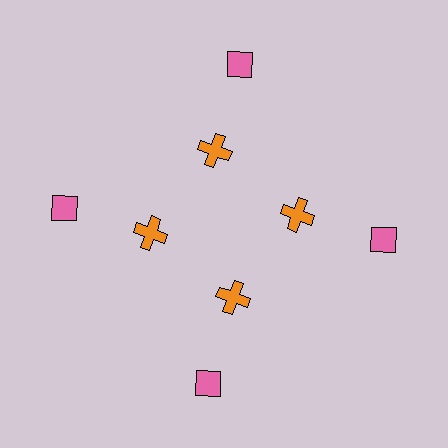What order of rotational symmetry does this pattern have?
This pattern has 4-fold rotational symmetry.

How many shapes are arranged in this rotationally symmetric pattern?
There are 8 shapes, arranged in 4 groups of 2.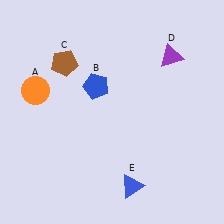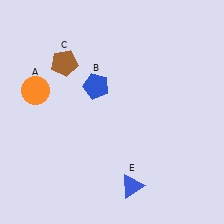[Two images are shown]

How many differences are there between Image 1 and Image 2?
There is 1 difference between the two images.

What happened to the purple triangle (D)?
The purple triangle (D) was removed in Image 2. It was in the top-right area of Image 1.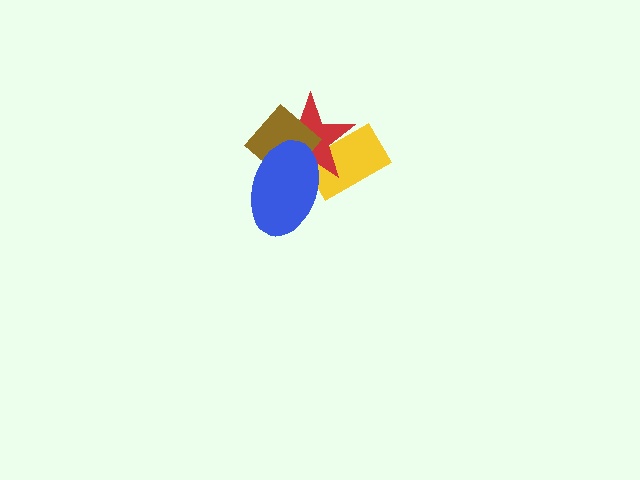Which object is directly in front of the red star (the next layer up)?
The brown diamond is directly in front of the red star.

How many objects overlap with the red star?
3 objects overlap with the red star.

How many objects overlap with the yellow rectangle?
2 objects overlap with the yellow rectangle.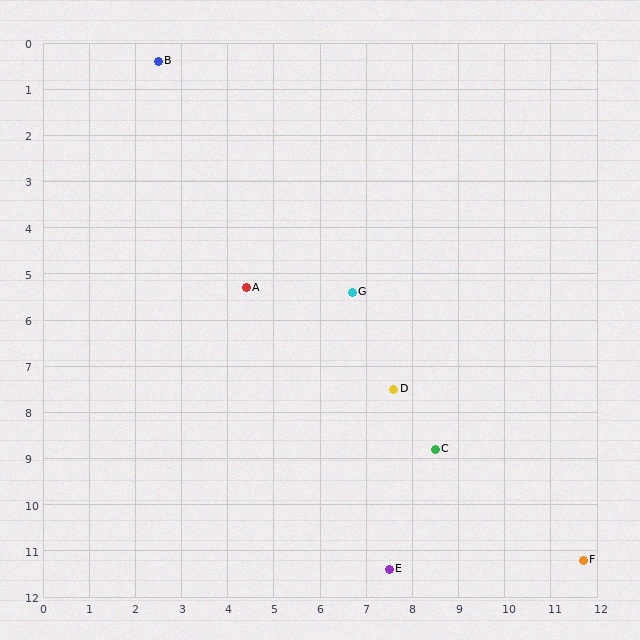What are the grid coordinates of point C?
Point C is at approximately (8.5, 8.8).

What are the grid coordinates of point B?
Point B is at approximately (2.5, 0.4).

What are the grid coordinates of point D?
Point D is at approximately (7.6, 7.5).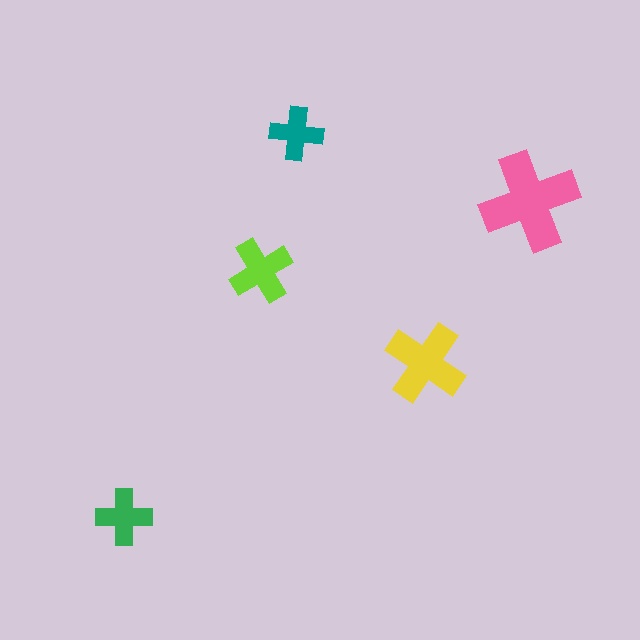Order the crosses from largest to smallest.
the pink one, the yellow one, the lime one, the green one, the teal one.